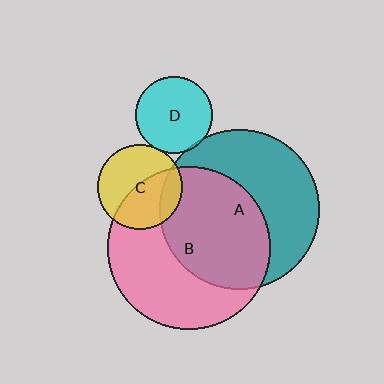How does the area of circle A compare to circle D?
Approximately 4.3 times.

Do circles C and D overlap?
Yes.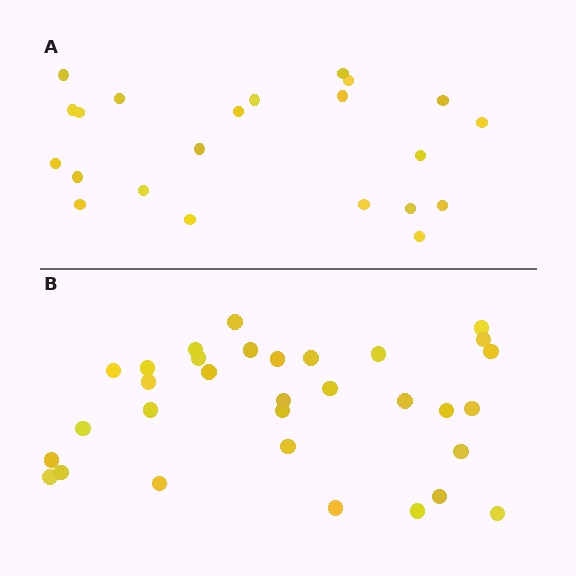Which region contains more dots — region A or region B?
Region B (the bottom region) has more dots.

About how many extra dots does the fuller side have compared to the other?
Region B has roughly 10 or so more dots than region A.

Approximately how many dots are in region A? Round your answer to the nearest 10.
About 20 dots. (The exact count is 22, which rounds to 20.)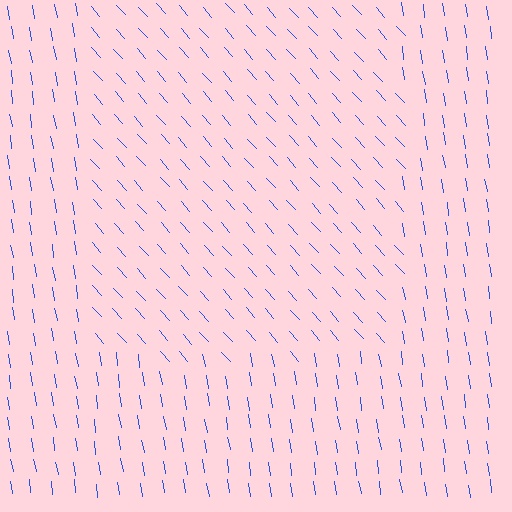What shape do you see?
I see a rectangle.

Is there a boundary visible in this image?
Yes, there is a texture boundary formed by a change in line orientation.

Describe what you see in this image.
The image is filled with small blue line segments. A rectangle region in the image has lines oriented differently from the surrounding lines, creating a visible texture boundary.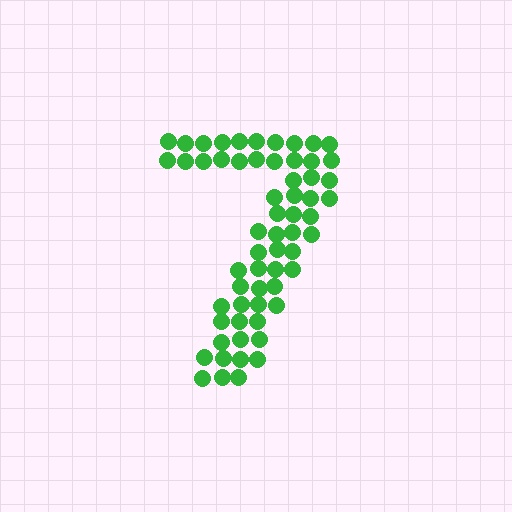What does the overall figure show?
The overall figure shows the digit 7.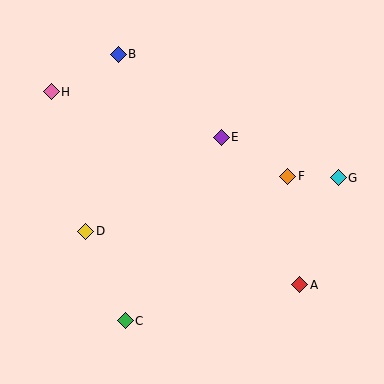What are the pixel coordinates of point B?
Point B is at (118, 54).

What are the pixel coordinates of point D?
Point D is at (86, 231).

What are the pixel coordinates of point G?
Point G is at (338, 178).